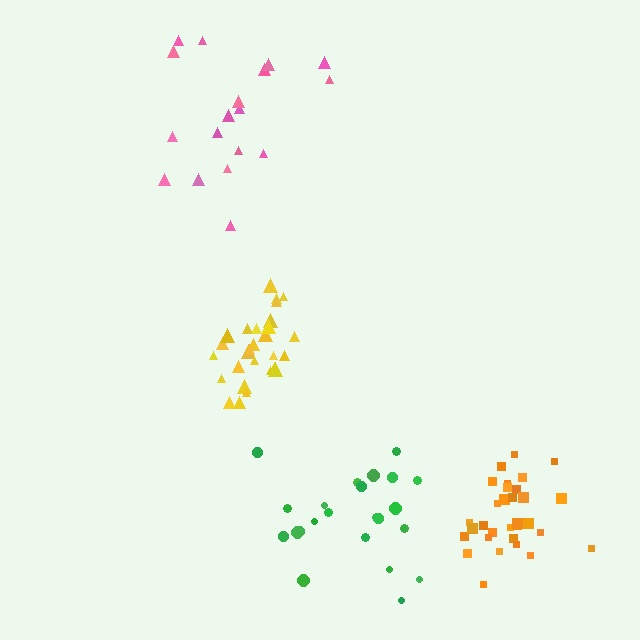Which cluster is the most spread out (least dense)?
Pink.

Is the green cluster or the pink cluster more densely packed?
Green.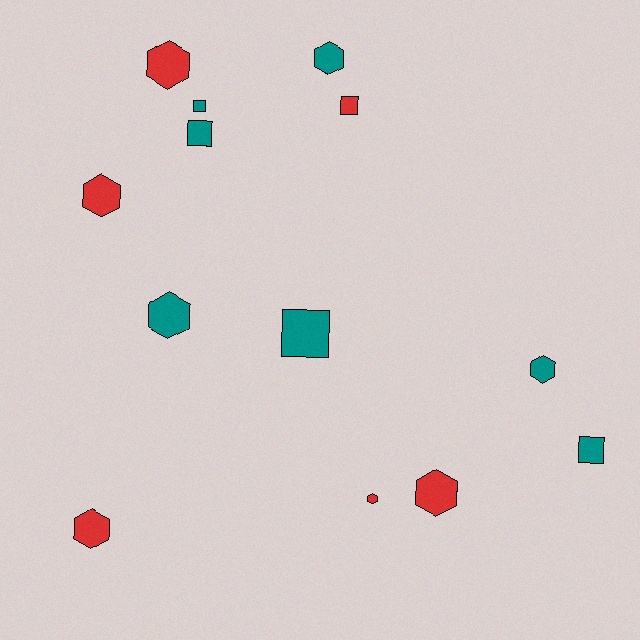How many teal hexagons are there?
There are 3 teal hexagons.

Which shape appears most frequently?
Hexagon, with 8 objects.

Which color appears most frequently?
Teal, with 7 objects.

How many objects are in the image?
There are 13 objects.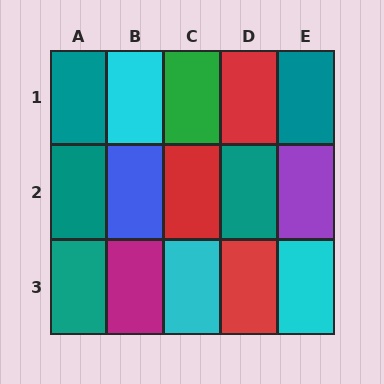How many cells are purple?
1 cell is purple.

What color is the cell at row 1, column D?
Red.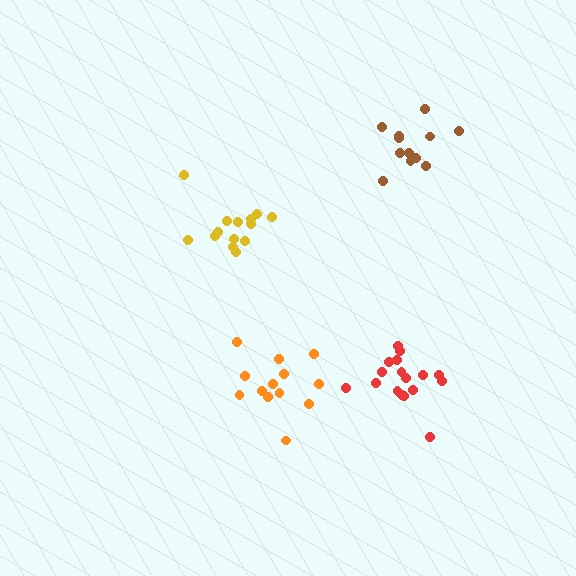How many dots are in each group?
Group 1: 14 dots, Group 2: 13 dots, Group 3: 12 dots, Group 4: 17 dots (56 total).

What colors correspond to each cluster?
The clusters are colored: yellow, orange, brown, red.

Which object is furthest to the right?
The brown cluster is rightmost.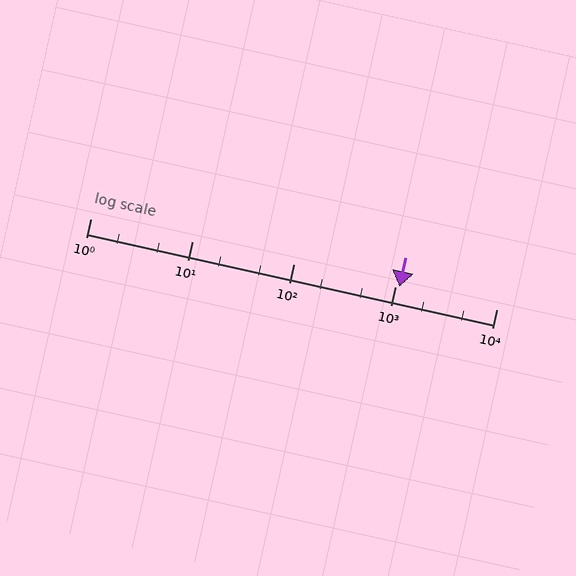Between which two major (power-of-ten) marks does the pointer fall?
The pointer is between 1000 and 10000.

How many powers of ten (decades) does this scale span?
The scale spans 4 decades, from 1 to 10000.